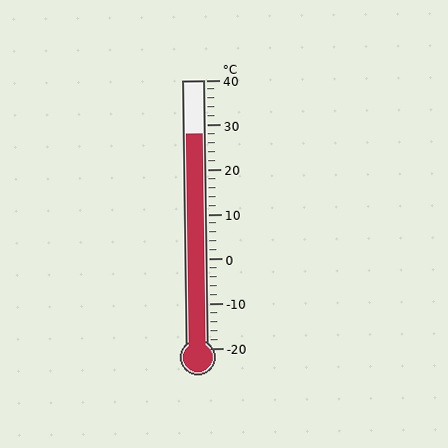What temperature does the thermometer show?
The thermometer shows approximately 28°C.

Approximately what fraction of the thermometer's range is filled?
The thermometer is filled to approximately 80% of its range.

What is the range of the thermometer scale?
The thermometer scale ranges from -20°C to 40°C.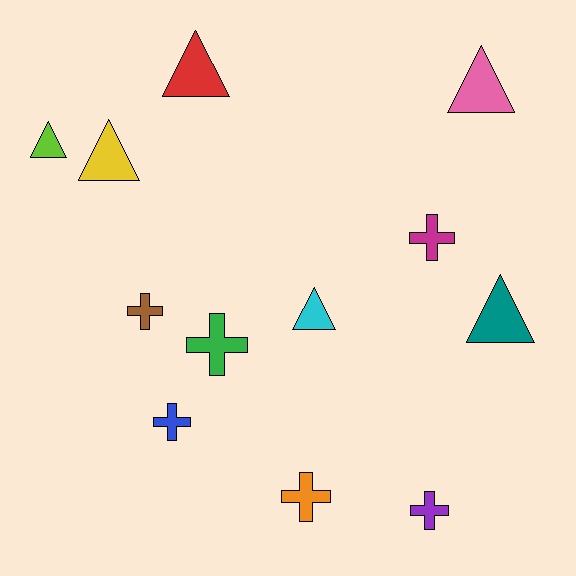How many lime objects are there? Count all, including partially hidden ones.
There is 1 lime object.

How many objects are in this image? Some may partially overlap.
There are 12 objects.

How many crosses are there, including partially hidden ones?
There are 6 crosses.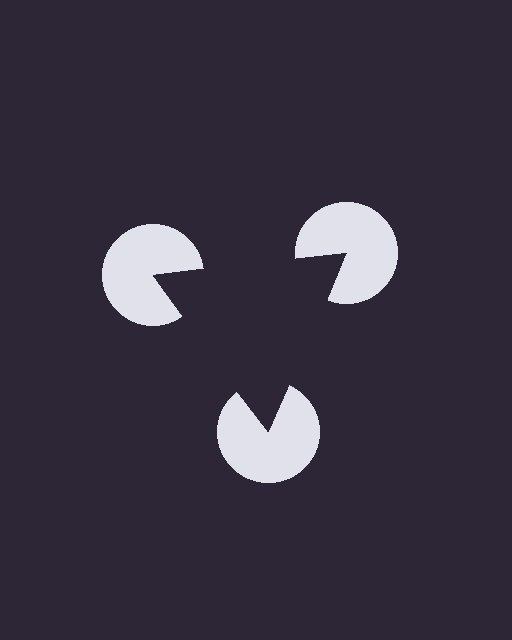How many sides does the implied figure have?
3 sides.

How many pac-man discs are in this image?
There are 3 — one at each vertex of the illusory triangle.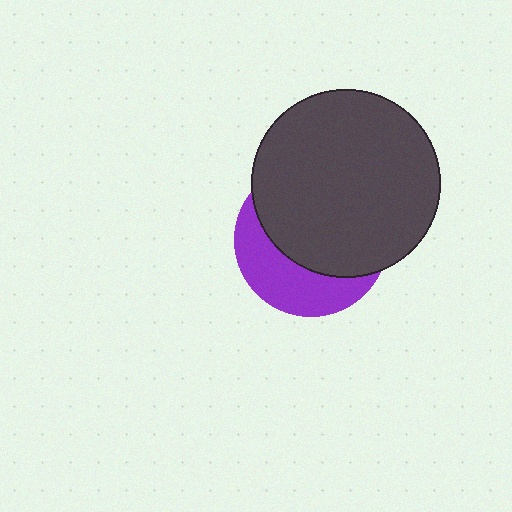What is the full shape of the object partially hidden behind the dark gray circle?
The partially hidden object is a purple circle.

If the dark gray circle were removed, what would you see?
You would see the complete purple circle.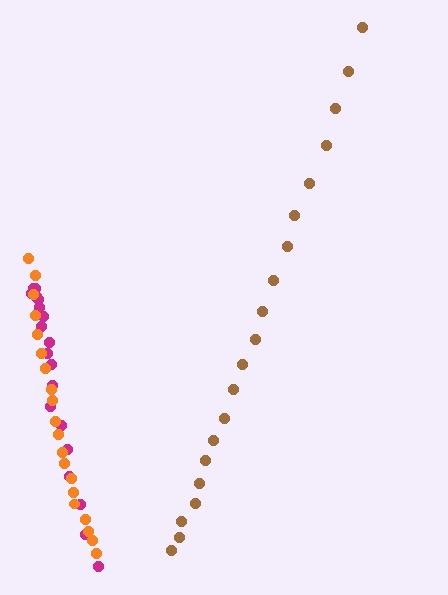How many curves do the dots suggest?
There are 3 distinct paths.